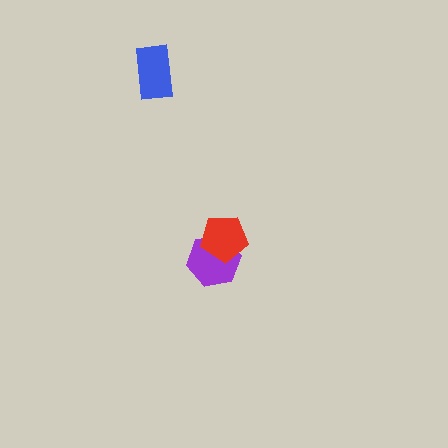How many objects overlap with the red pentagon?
1 object overlaps with the red pentagon.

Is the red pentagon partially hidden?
No, no other shape covers it.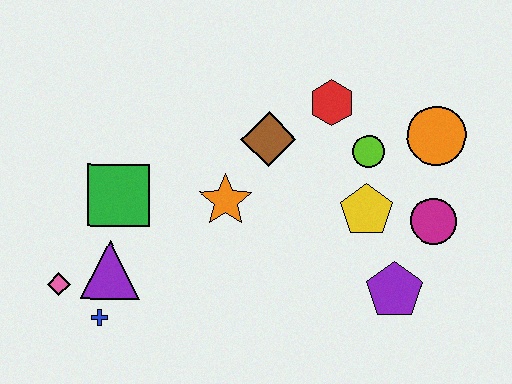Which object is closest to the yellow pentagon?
The lime circle is closest to the yellow pentagon.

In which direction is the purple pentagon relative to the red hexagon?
The purple pentagon is below the red hexagon.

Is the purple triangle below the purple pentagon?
No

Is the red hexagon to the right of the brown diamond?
Yes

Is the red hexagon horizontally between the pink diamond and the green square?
No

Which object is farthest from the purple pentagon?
The pink diamond is farthest from the purple pentagon.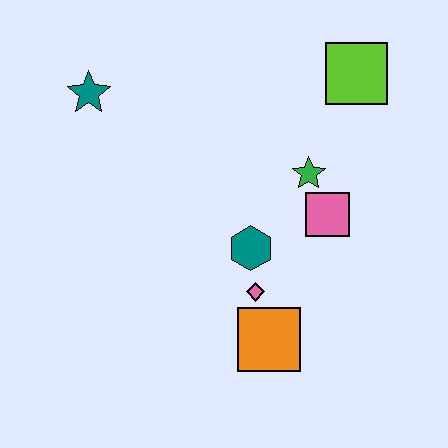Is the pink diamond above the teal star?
No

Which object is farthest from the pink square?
The teal star is farthest from the pink square.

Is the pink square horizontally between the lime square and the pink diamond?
Yes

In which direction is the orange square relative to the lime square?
The orange square is below the lime square.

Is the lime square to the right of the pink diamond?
Yes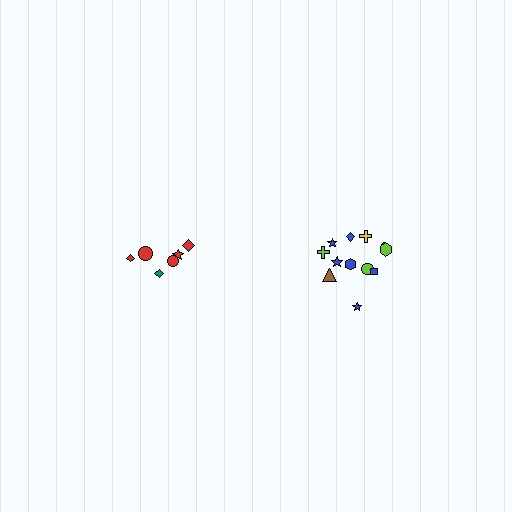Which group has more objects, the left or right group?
The right group.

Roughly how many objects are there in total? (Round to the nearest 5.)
Roughly 20 objects in total.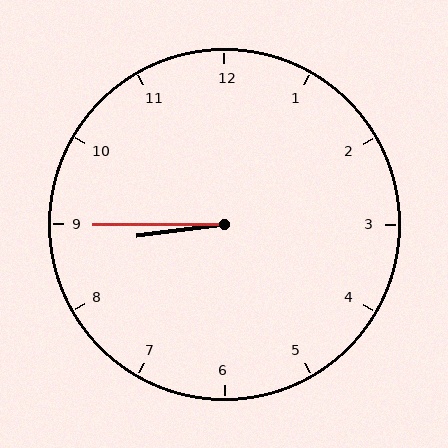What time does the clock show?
8:45.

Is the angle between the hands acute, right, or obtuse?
It is acute.